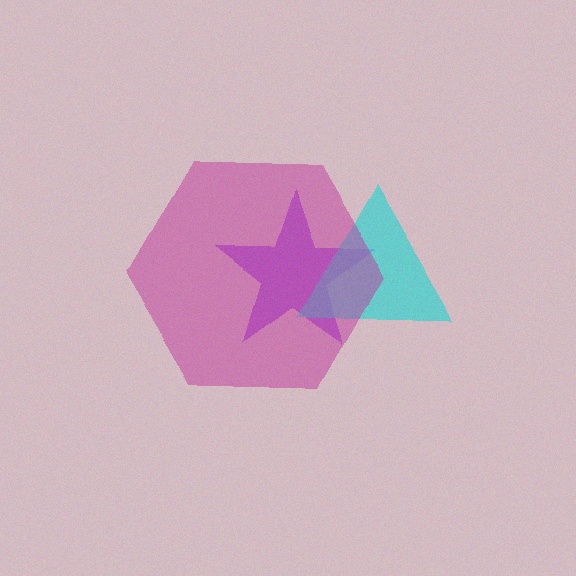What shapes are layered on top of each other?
The layered shapes are: a purple star, a cyan triangle, a magenta hexagon.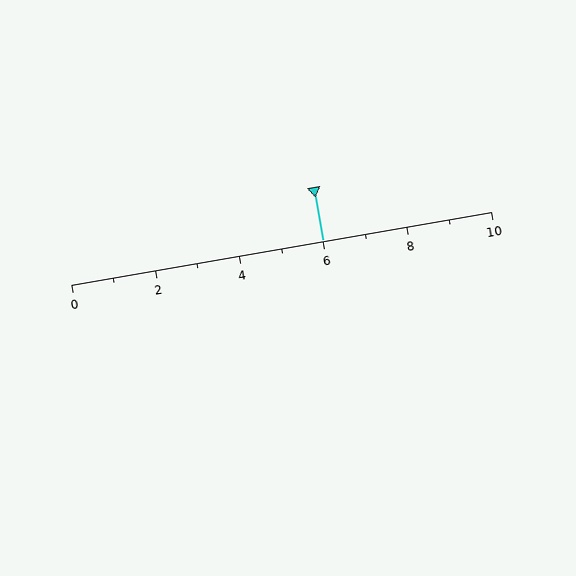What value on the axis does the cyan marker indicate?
The marker indicates approximately 6.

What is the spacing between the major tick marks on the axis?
The major ticks are spaced 2 apart.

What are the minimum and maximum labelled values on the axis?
The axis runs from 0 to 10.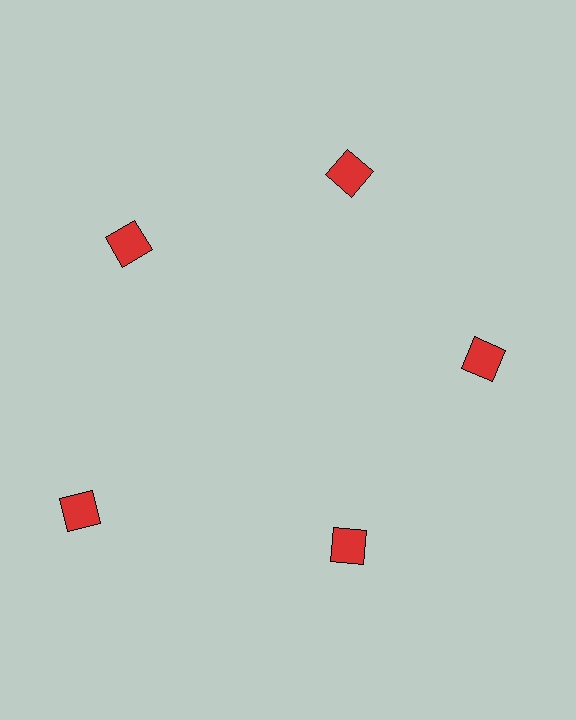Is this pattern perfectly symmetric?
No. The 5 red squares are arranged in a ring, but one element near the 8 o'clock position is pushed outward from the center, breaking the 5-fold rotational symmetry.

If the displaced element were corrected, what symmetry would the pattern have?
It would have 5-fold rotational symmetry — the pattern would map onto itself every 72 degrees.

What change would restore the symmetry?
The symmetry would be restored by moving it inward, back onto the ring so that all 5 squares sit at equal angles and equal distance from the center.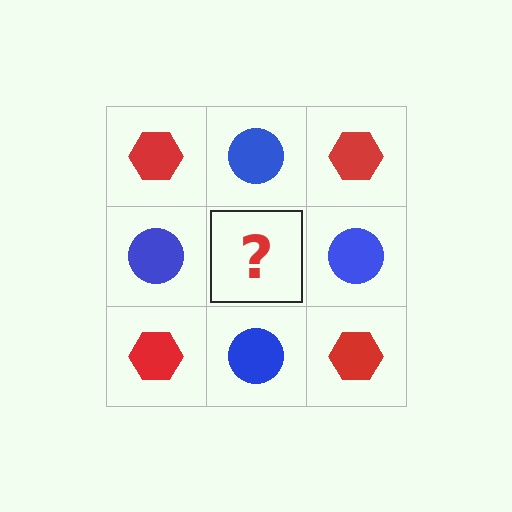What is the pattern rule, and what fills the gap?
The rule is that it alternates red hexagon and blue circle in a checkerboard pattern. The gap should be filled with a red hexagon.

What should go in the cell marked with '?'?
The missing cell should contain a red hexagon.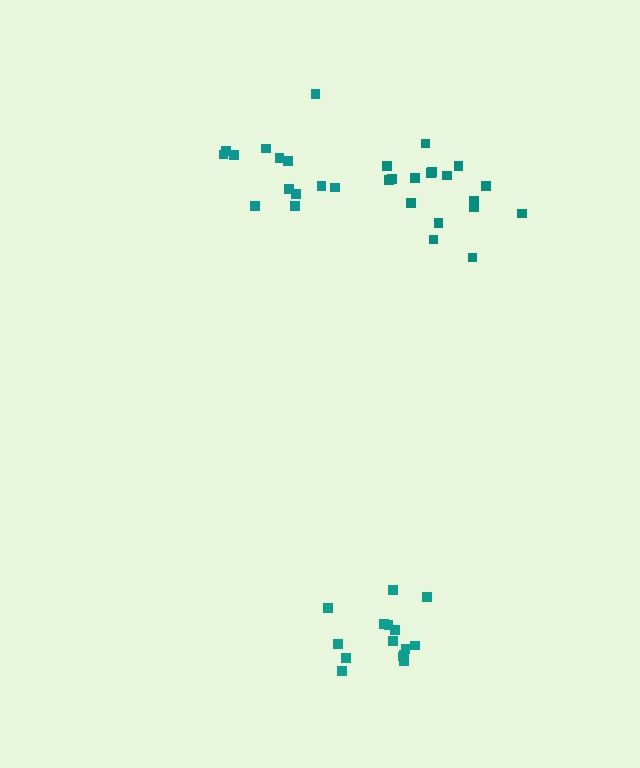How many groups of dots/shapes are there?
There are 3 groups.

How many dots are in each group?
Group 1: 15 dots, Group 2: 13 dots, Group 3: 17 dots (45 total).